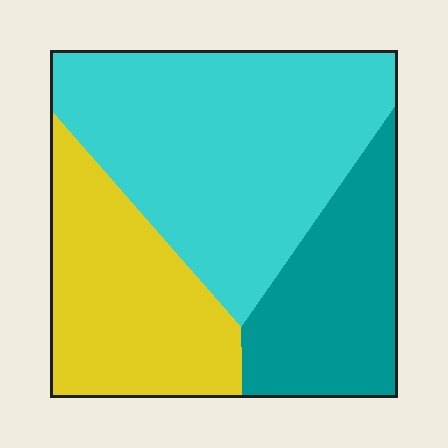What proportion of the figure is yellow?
Yellow covers around 30% of the figure.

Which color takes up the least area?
Teal, at roughly 25%.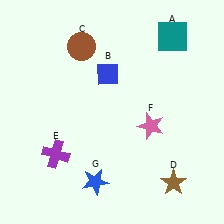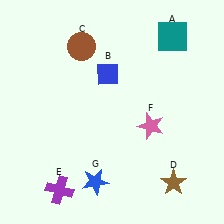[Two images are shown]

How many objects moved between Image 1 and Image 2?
1 object moved between the two images.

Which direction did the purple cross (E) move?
The purple cross (E) moved down.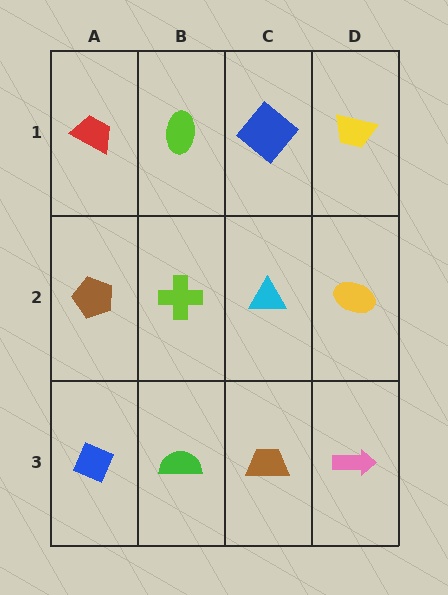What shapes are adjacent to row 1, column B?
A lime cross (row 2, column B), a red trapezoid (row 1, column A), a blue diamond (row 1, column C).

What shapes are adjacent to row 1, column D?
A yellow ellipse (row 2, column D), a blue diamond (row 1, column C).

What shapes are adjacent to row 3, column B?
A lime cross (row 2, column B), a blue diamond (row 3, column A), a brown trapezoid (row 3, column C).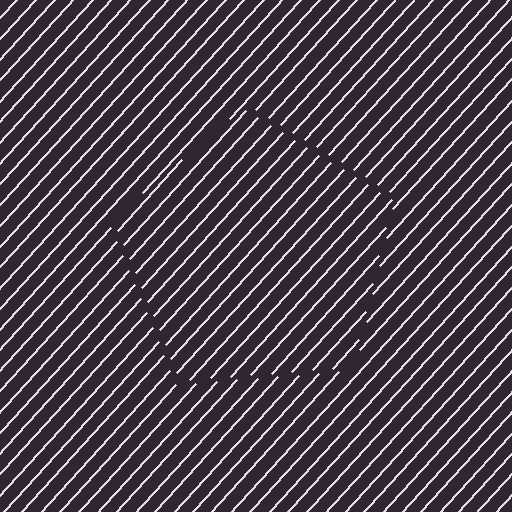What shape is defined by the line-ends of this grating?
An illusory pentagon. The interior of the shape contains the same grating, shifted by half a period — the contour is defined by the phase discontinuity where line-ends from the inner and outer gratings abut.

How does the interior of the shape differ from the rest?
The interior of the shape contains the same grating, shifted by half a period — the contour is defined by the phase discontinuity where line-ends from the inner and outer gratings abut.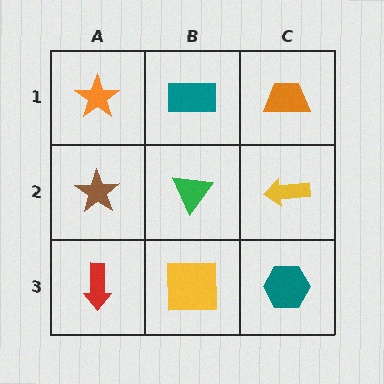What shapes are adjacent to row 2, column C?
An orange trapezoid (row 1, column C), a teal hexagon (row 3, column C), a green triangle (row 2, column B).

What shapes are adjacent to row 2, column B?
A teal rectangle (row 1, column B), a yellow square (row 3, column B), a brown star (row 2, column A), a yellow arrow (row 2, column C).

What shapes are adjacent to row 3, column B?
A green triangle (row 2, column B), a red arrow (row 3, column A), a teal hexagon (row 3, column C).